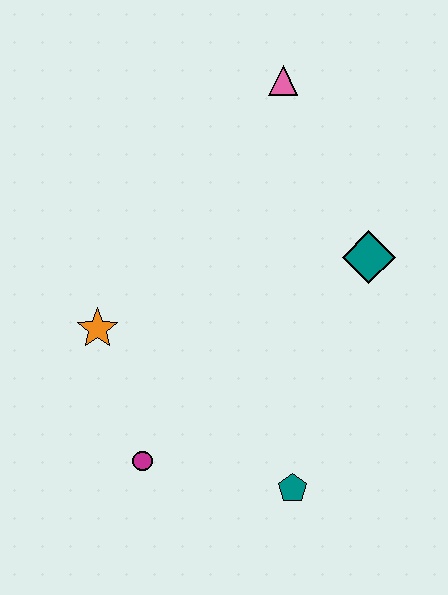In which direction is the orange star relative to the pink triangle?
The orange star is below the pink triangle.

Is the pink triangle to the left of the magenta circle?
No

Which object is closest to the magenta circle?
The orange star is closest to the magenta circle.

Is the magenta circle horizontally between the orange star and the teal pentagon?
Yes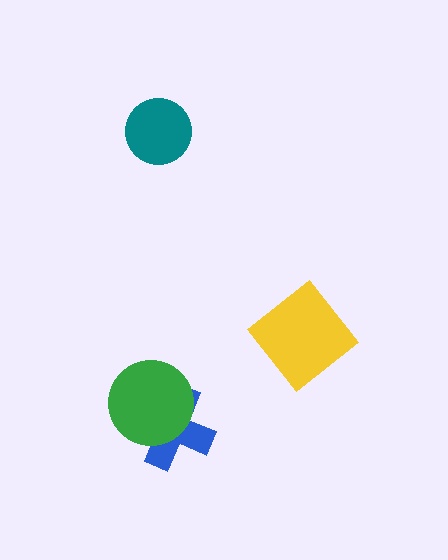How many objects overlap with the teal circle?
0 objects overlap with the teal circle.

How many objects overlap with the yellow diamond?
0 objects overlap with the yellow diamond.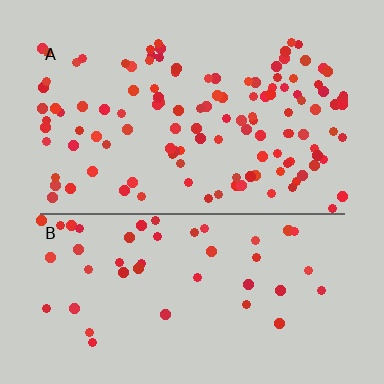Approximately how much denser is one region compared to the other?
Approximately 2.6× — region A over region B.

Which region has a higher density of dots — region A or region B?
A (the top).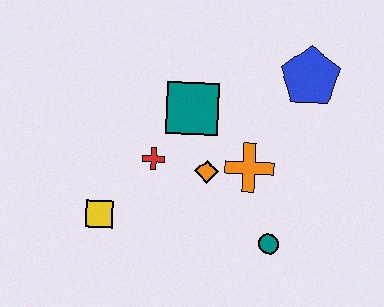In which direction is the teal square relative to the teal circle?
The teal square is above the teal circle.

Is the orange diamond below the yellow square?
No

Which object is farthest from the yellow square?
The blue pentagon is farthest from the yellow square.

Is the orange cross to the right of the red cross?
Yes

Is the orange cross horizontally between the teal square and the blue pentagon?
Yes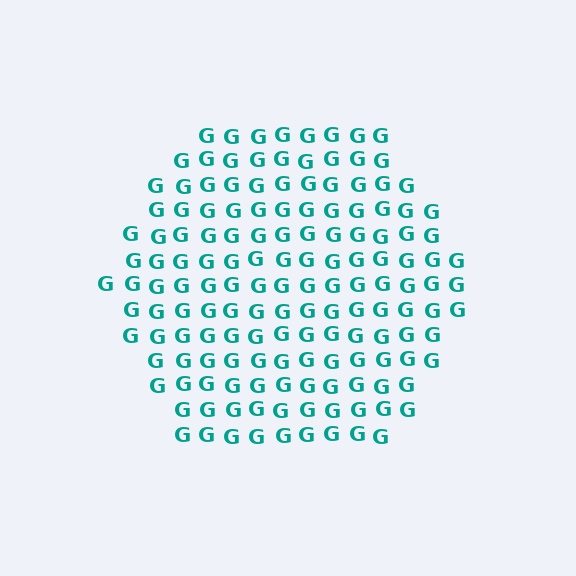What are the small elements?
The small elements are letter G's.